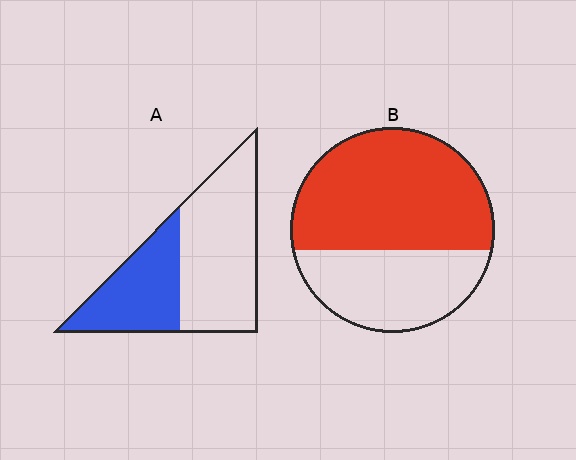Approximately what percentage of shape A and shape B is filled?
A is approximately 40% and B is approximately 60%.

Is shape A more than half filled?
No.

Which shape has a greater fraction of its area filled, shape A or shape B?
Shape B.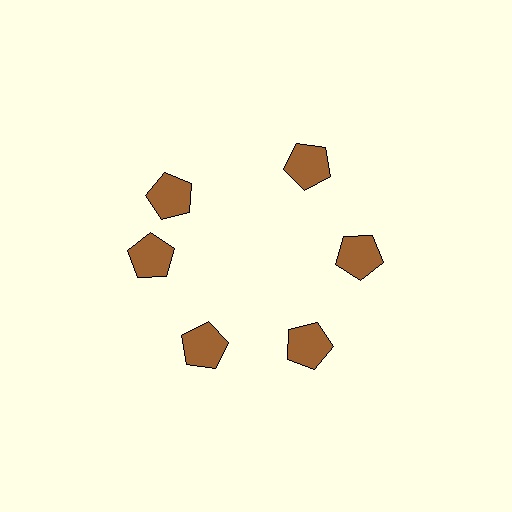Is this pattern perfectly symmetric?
No. The 6 brown pentagons are arranged in a ring, but one element near the 11 o'clock position is rotated out of alignment along the ring, breaking the 6-fold rotational symmetry.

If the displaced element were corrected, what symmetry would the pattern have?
It would have 6-fold rotational symmetry — the pattern would map onto itself every 60 degrees.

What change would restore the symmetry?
The symmetry would be restored by rotating it back into even spacing with its neighbors so that all 6 pentagons sit at equal angles and equal distance from the center.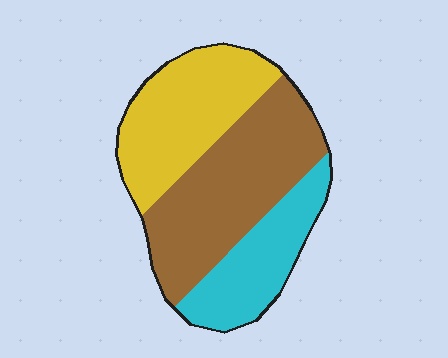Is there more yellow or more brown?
Brown.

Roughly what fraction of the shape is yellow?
Yellow takes up about one third (1/3) of the shape.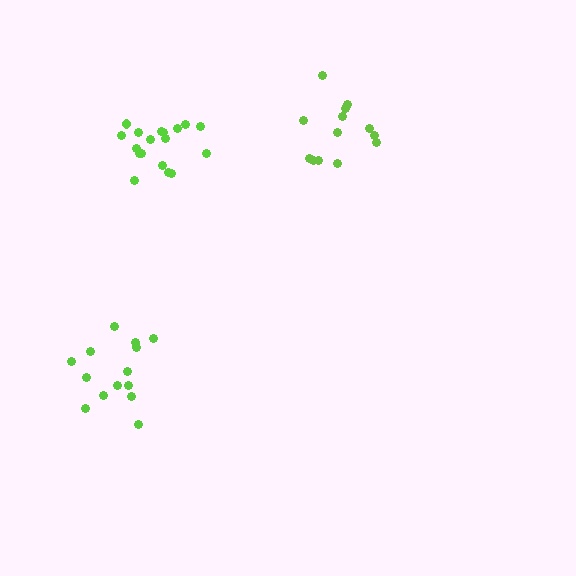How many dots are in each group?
Group 1: 18 dots, Group 2: 14 dots, Group 3: 13 dots (45 total).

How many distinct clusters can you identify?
There are 3 distinct clusters.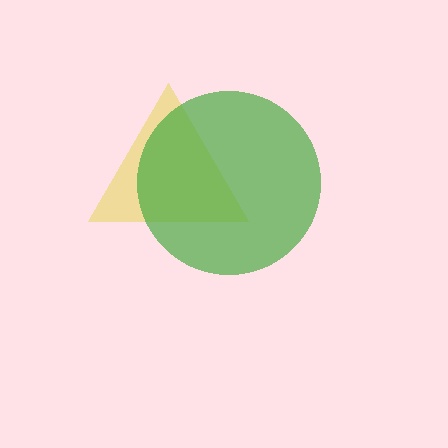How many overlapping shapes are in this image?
There are 2 overlapping shapes in the image.